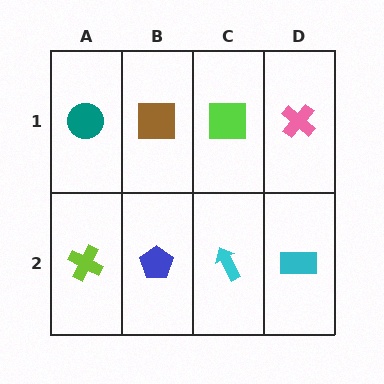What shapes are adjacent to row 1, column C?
A cyan arrow (row 2, column C), a brown square (row 1, column B), a pink cross (row 1, column D).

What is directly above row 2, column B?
A brown square.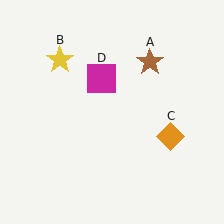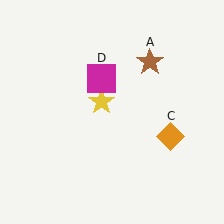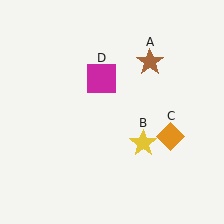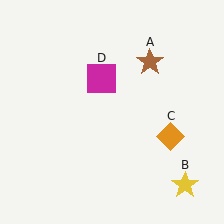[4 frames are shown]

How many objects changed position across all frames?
1 object changed position: yellow star (object B).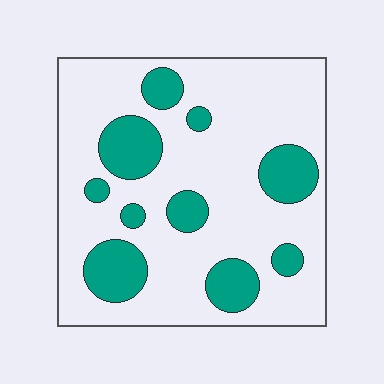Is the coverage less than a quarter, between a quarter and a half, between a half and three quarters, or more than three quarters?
Less than a quarter.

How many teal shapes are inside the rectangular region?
10.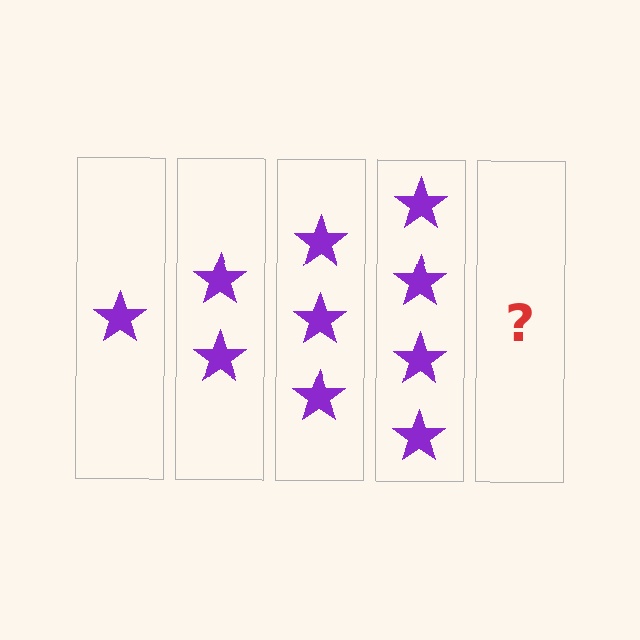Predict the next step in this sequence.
The next step is 5 stars.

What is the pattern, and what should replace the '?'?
The pattern is that each step adds one more star. The '?' should be 5 stars.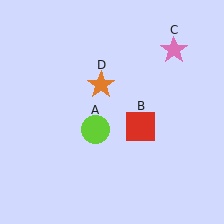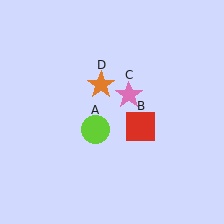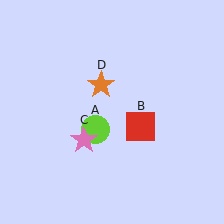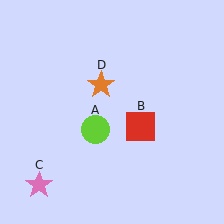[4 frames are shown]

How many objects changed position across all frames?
1 object changed position: pink star (object C).